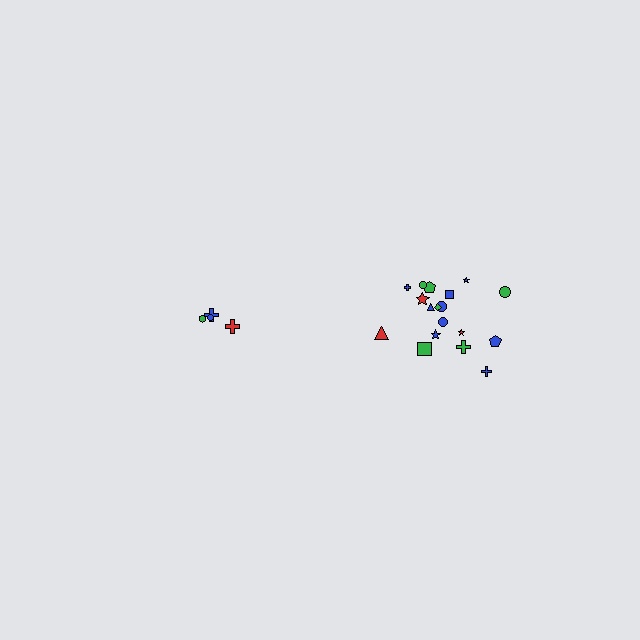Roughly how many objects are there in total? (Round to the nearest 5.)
Roughly 20 objects in total.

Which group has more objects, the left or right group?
The right group.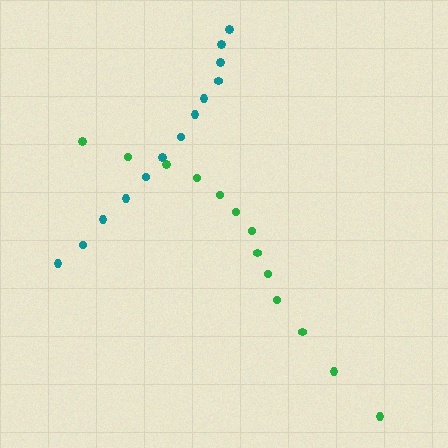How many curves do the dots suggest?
There are 2 distinct paths.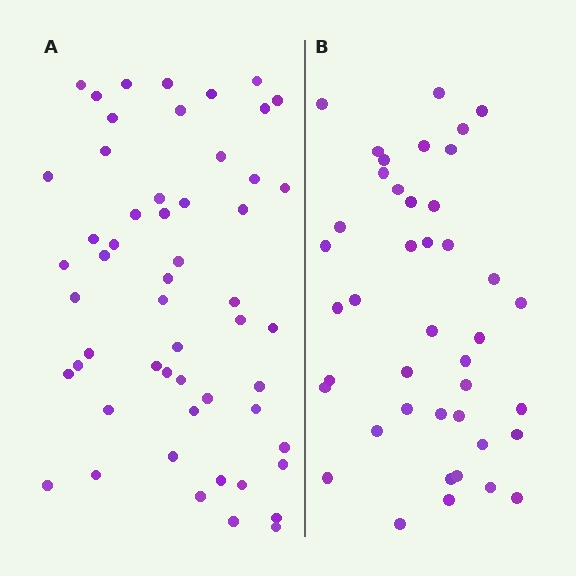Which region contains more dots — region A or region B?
Region A (the left region) has more dots.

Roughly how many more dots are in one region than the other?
Region A has roughly 12 or so more dots than region B.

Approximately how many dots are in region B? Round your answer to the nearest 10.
About 40 dots. (The exact count is 42, which rounds to 40.)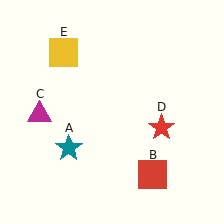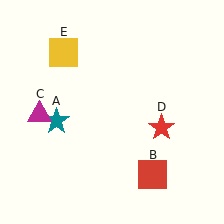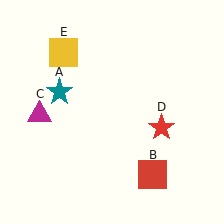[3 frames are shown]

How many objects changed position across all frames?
1 object changed position: teal star (object A).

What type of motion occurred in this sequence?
The teal star (object A) rotated clockwise around the center of the scene.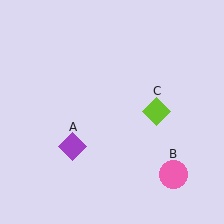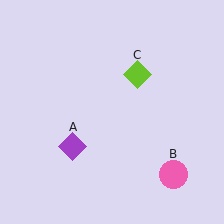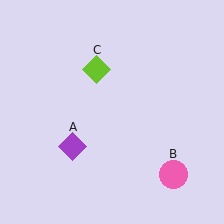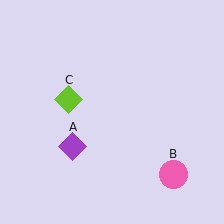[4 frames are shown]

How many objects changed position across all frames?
1 object changed position: lime diamond (object C).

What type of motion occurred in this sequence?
The lime diamond (object C) rotated counterclockwise around the center of the scene.